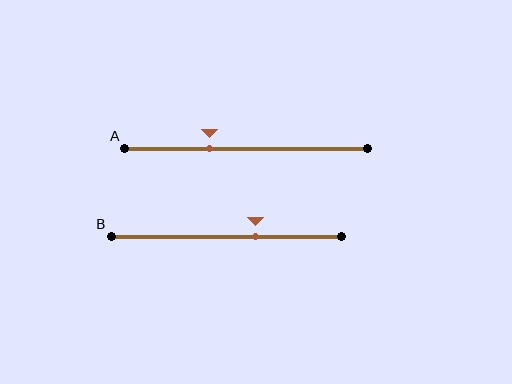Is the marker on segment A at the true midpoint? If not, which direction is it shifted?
No, the marker on segment A is shifted to the left by about 15% of the segment length.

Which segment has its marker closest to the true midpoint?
Segment B has its marker closest to the true midpoint.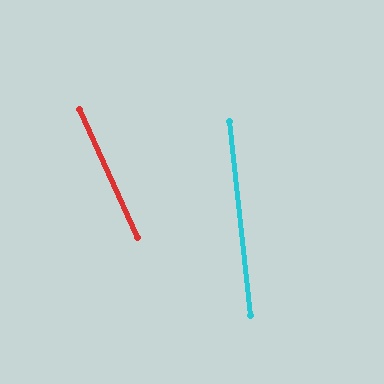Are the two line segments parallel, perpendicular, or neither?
Neither parallel nor perpendicular — they differ by about 18°.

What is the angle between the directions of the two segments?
Approximately 18 degrees.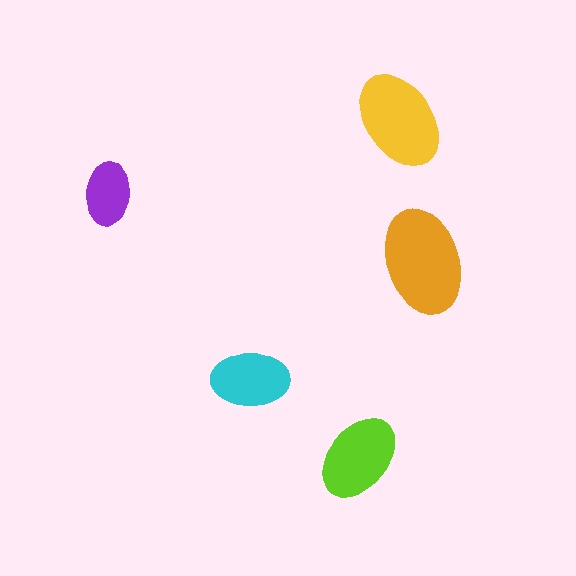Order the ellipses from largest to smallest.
the orange one, the yellow one, the lime one, the cyan one, the purple one.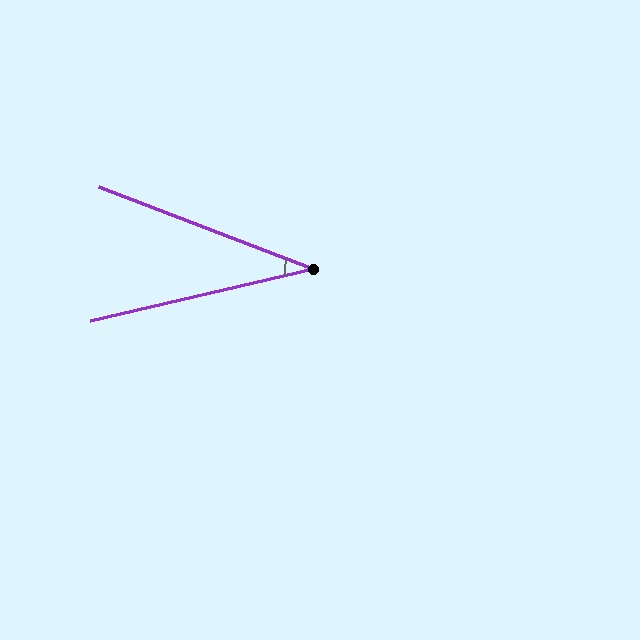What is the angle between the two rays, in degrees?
Approximately 34 degrees.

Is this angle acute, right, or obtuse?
It is acute.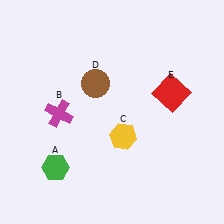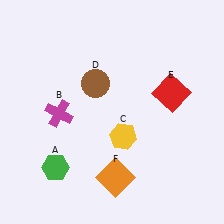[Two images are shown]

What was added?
An orange square (F) was added in Image 2.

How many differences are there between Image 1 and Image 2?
There is 1 difference between the two images.